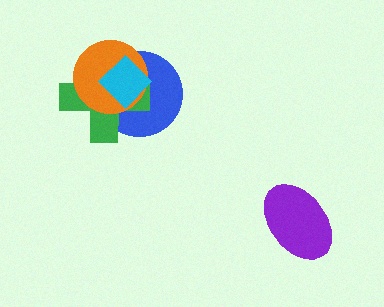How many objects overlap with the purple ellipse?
0 objects overlap with the purple ellipse.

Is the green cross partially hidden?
Yes, it is partially covered by another shape.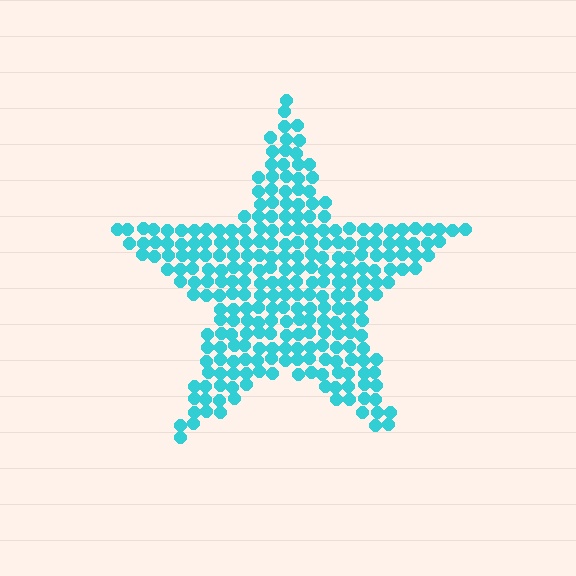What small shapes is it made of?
It is made of small circles.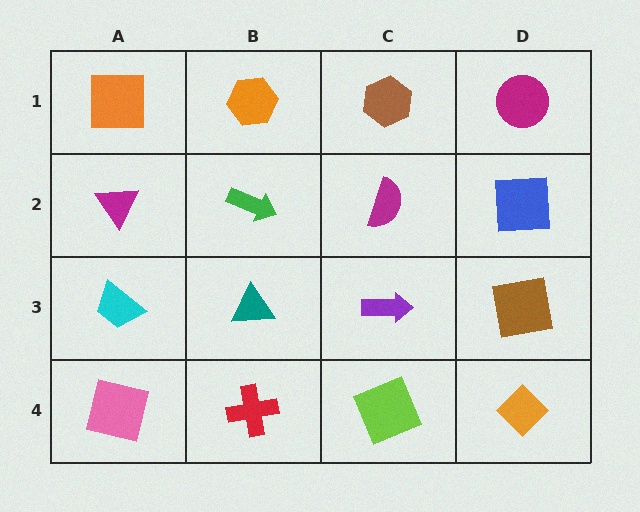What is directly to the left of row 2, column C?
A green arrow.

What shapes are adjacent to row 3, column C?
A magenta semicircle (row 2, column C), a lime square (row 4, column C), a teal triangle (row 3, column B), a brown square (row 3, column D).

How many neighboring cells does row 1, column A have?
2.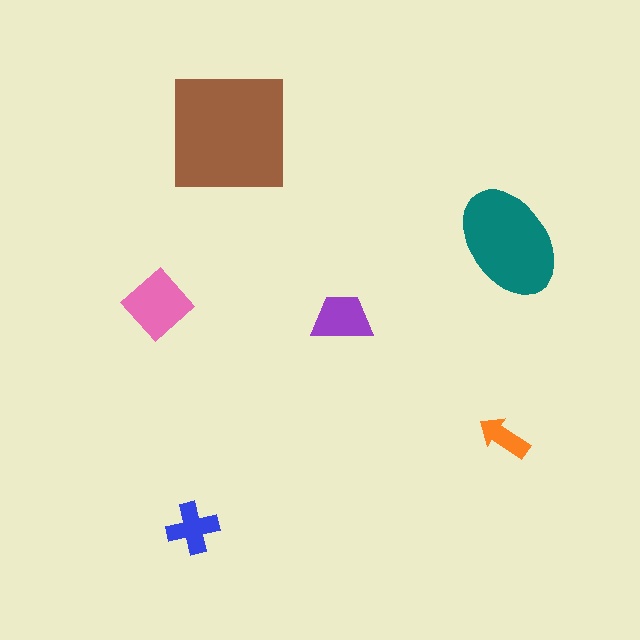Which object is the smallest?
The orange arrow.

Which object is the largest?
The brown square.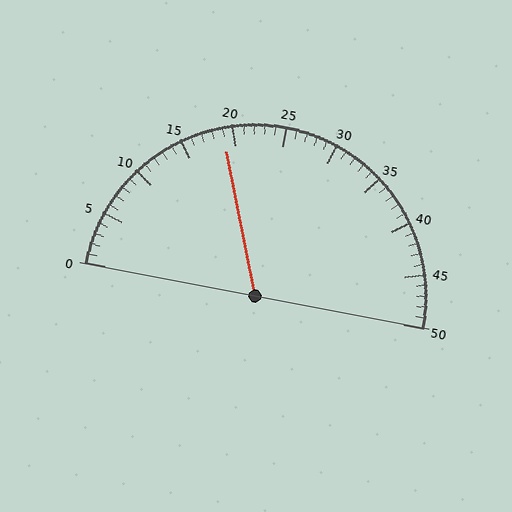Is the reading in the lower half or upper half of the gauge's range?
The reading is in the lower half of the range (0 to 50).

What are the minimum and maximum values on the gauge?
The gauge ranges from 0 to 50.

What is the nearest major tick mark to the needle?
The nearest major tick mark is 20.